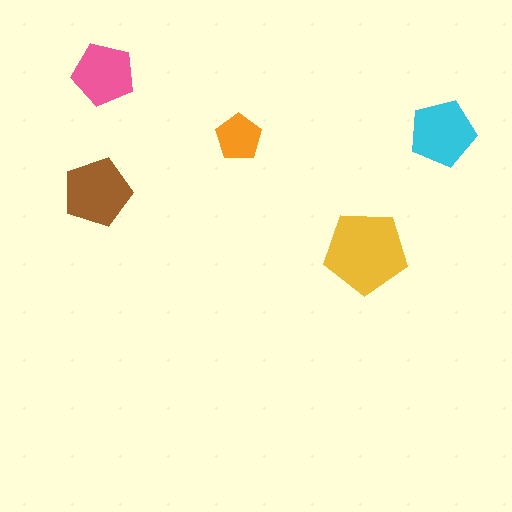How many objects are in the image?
There are 5 objects in the image.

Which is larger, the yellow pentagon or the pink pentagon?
The yellow one.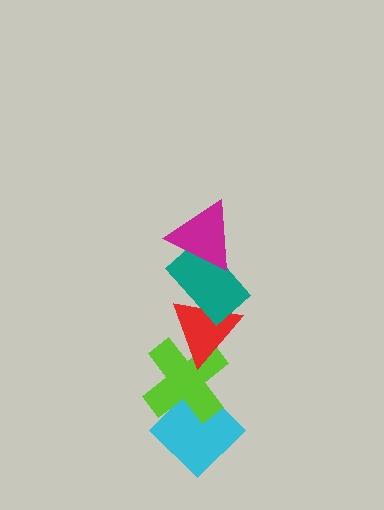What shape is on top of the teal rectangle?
The magenta triangle is on top of the teal rectangle.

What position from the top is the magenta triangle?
The magenta triangle is 1st from the top.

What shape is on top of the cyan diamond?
The lime cross is on top of the cyan diamond.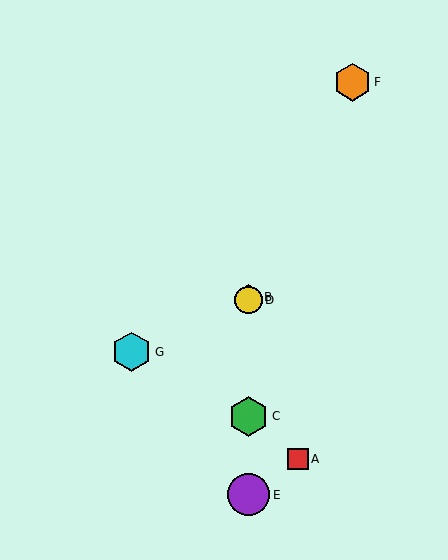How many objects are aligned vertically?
4 objects (B, C, D, E) are aligned vertically.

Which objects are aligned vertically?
Objects B, C, D, E are aligned vertically.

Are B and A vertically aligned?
No, B is at x≈248 and A is at x≈298.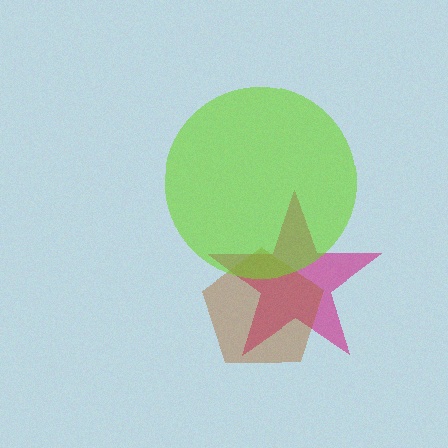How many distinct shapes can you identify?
There are 3 distinct shapes: a magenta star, a brown pentagon, a lime circle.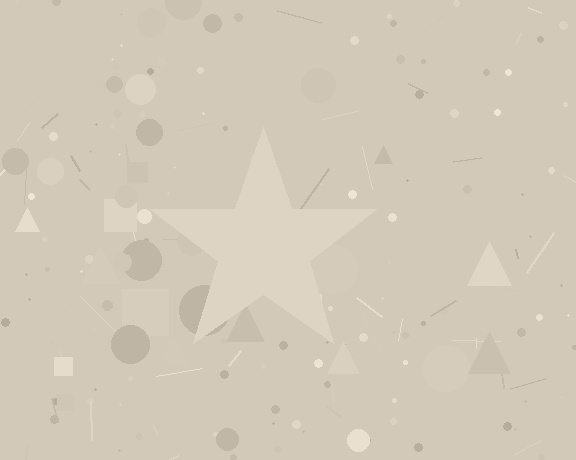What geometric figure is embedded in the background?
A star is embedded in the background.